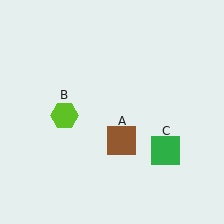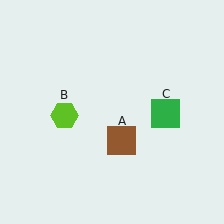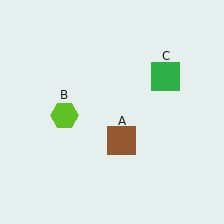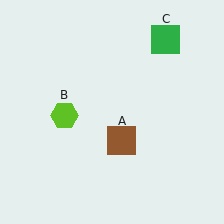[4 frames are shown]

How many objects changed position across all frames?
1 object changed position: green square (object C).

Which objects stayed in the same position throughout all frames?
Brown square (object A) and lime hexagon (object B) remained stationary.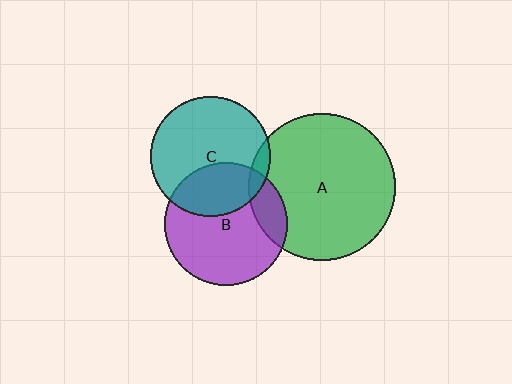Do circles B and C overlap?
Yes.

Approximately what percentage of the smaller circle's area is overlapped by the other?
Approximately 30%.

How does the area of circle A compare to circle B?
Approximately 1.4 times.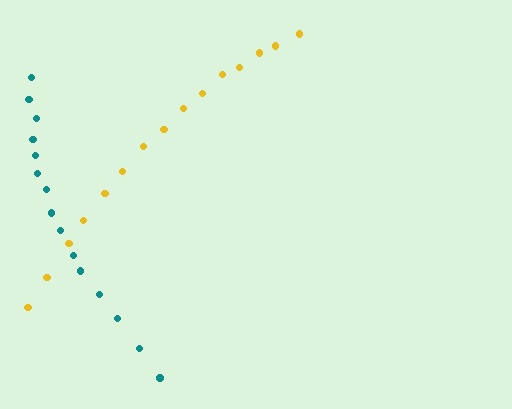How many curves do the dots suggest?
There are 2 distinct paths.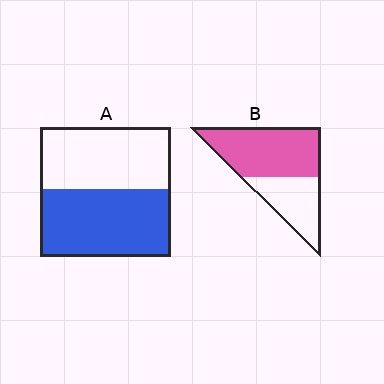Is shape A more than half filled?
Roughly half.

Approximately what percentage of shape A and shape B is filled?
A is approximately 50% and B is approximately 60%.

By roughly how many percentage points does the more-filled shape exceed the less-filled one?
By roughly 10 percentage points (B over A).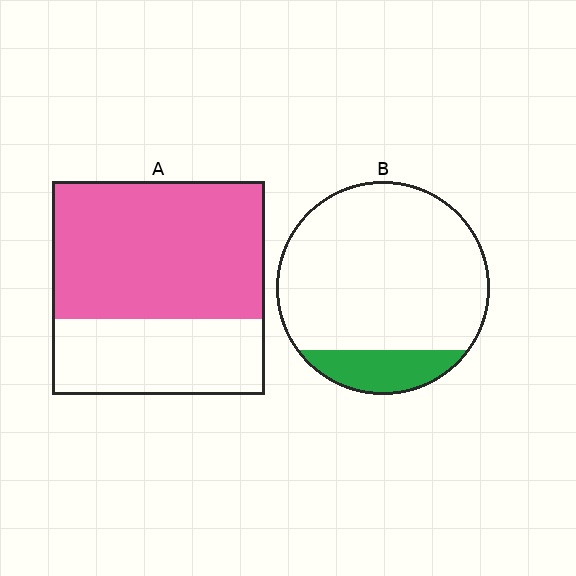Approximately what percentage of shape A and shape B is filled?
A is approximately 65% and B is approximately 15%.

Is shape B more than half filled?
No.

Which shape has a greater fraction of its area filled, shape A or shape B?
Shape A.